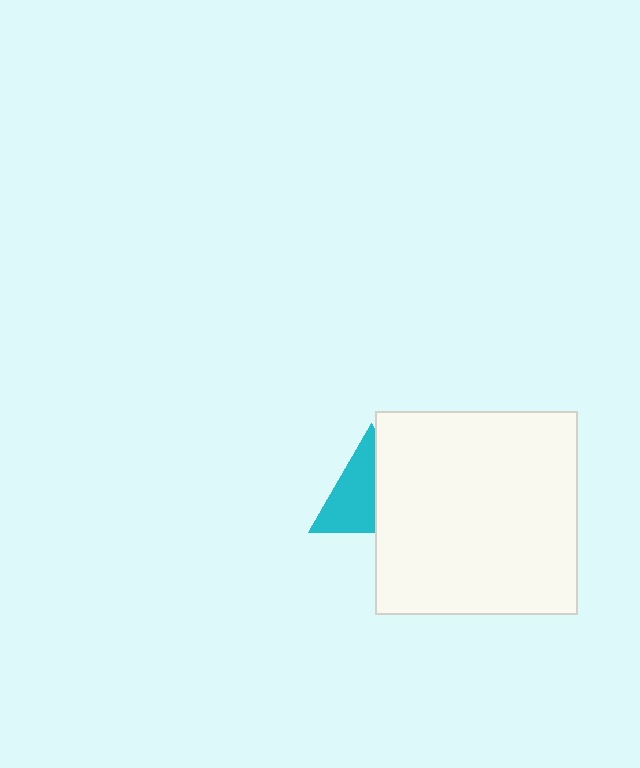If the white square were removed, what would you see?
You would see the complete cyan triangle.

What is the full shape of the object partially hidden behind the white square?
The partially hidden object is a cyan triangle.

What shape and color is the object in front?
The object in front is a white square.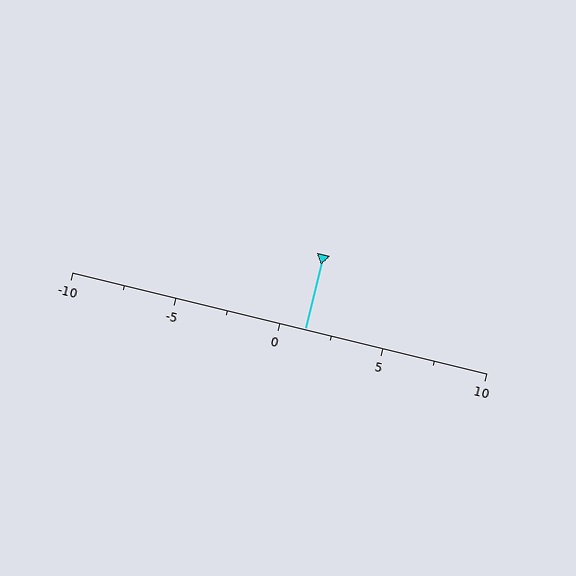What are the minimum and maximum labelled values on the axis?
The axis runs from -10 to 10.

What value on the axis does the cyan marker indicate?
The marker indicates approximately 1.2.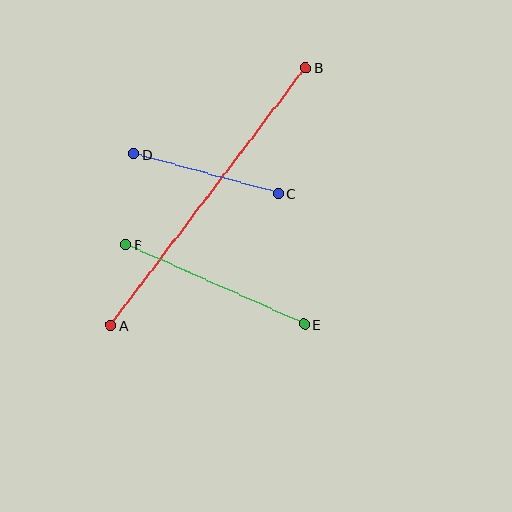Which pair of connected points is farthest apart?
Points A and B are farthest apart.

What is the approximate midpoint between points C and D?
The midpoint is at approximately (206, 174) pixels.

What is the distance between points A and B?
The distance is approximately 323 pixels.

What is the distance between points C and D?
The distance is approximately 149 pixels.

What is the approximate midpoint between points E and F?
The midpoint is at approximately (215, 285) pixels.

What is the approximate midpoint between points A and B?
The midpoint is at approximately (208, 197) pixels.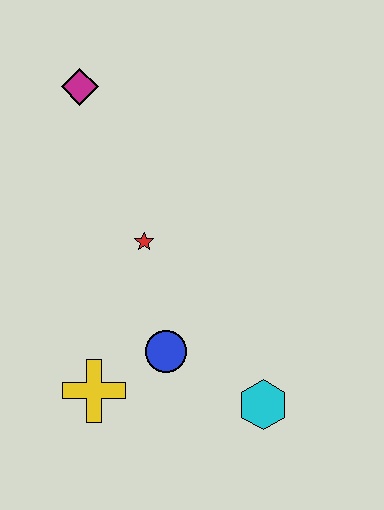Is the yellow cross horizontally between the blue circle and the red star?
No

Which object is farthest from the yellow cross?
The magenta diamond is farthest from the yellow cross.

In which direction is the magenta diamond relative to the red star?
The magenta diamond is above the red star.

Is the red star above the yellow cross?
Yes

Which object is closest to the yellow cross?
The blue circle is closest to the yellow cross.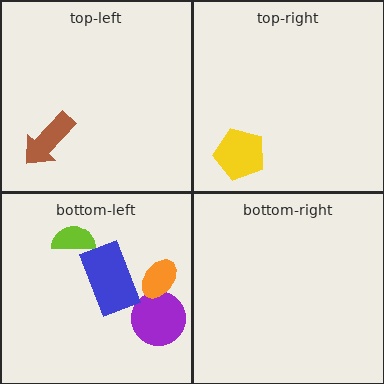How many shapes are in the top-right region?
1.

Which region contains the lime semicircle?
The bottom-left region.